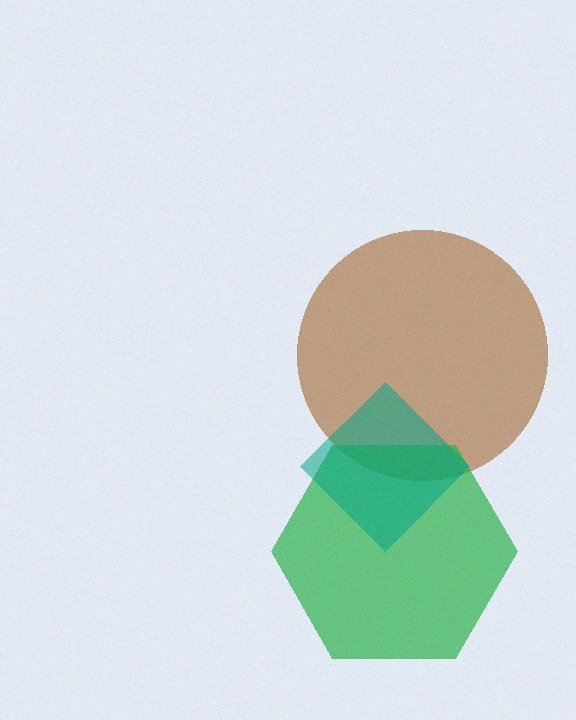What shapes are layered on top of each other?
The layered shapes are: a brown circle, a green hexagon, a teal diamond.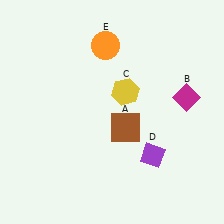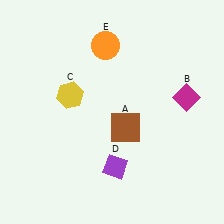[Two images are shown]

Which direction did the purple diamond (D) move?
The purple diamond (D) moved left.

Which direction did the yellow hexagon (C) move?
The yellow hexagon (C) moved left.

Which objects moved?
The objects that moved are: the yellow hexagon (C), the purple diamond (D).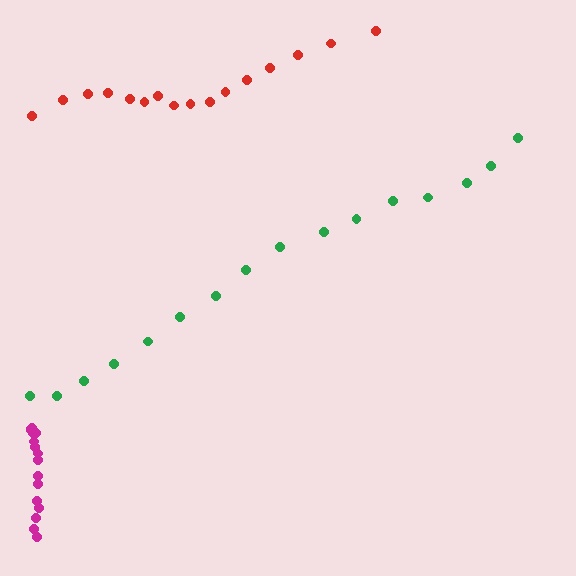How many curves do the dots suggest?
There are 3 distinct paths.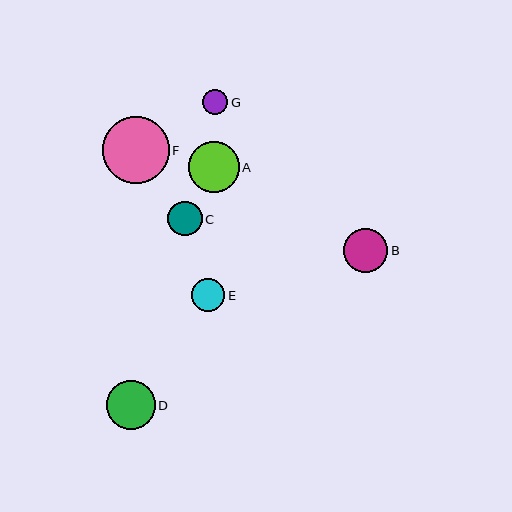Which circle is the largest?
Circle F is the largest with a size of approximately 67 pixels.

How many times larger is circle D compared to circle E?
Circle D is approximately 1.5 times the size of circle E.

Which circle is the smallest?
Circle G is the smallest with a size of approximately 25 pixels.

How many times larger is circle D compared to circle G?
Circle D is approximately 1.9 times the size of circle G.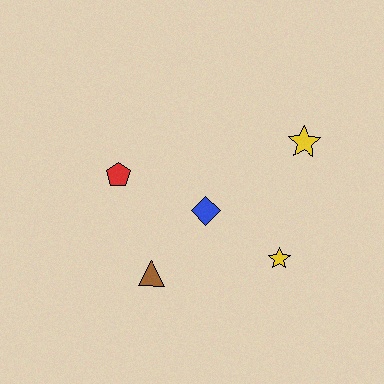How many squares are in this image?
There are no squares.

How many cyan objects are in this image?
There are no cyan objects.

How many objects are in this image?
There are 5 objects.